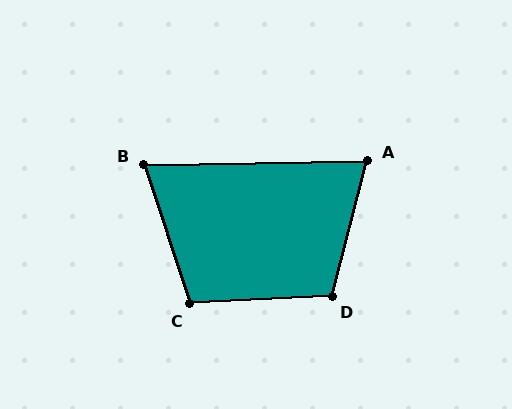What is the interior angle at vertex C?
Approximately 105 degrees (obtuse).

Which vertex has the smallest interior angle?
B, at approximately 73 degrees.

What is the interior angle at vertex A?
Approximately 75 degrees (acute).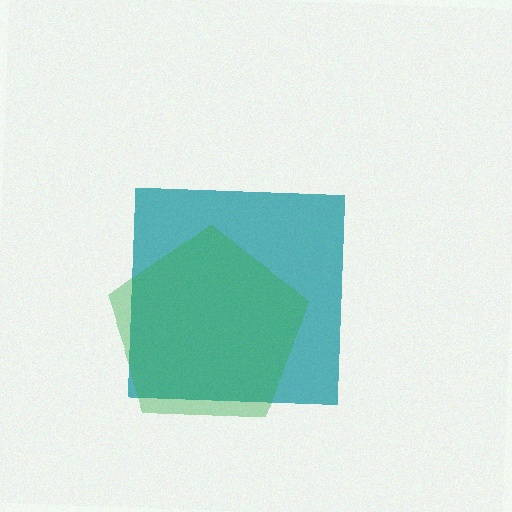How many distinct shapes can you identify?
There are 2 distinct shapes: a teal square, a green pentagon.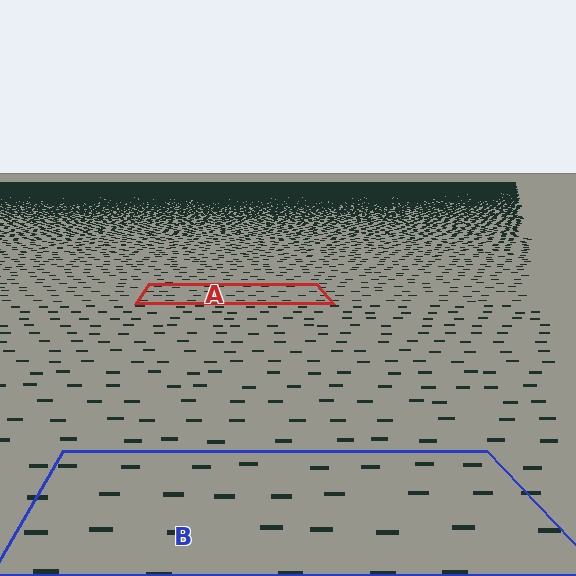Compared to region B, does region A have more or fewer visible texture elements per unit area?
Region A has more texture elements per unit area — they are packed more densely because it is farther away.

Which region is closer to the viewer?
Region B is closer. The texture elements there are larger and more spread out.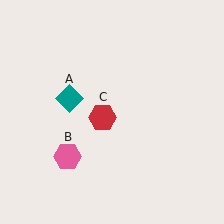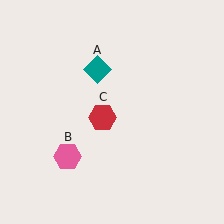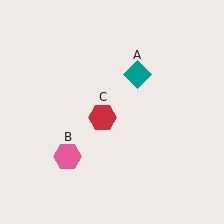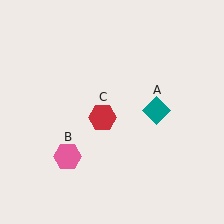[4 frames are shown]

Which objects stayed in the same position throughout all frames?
Pink hexagon (object B) and red hexagon (object C) remained stationary.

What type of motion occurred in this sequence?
The teal diamond (object A) rotated clockwise around the center of the scene.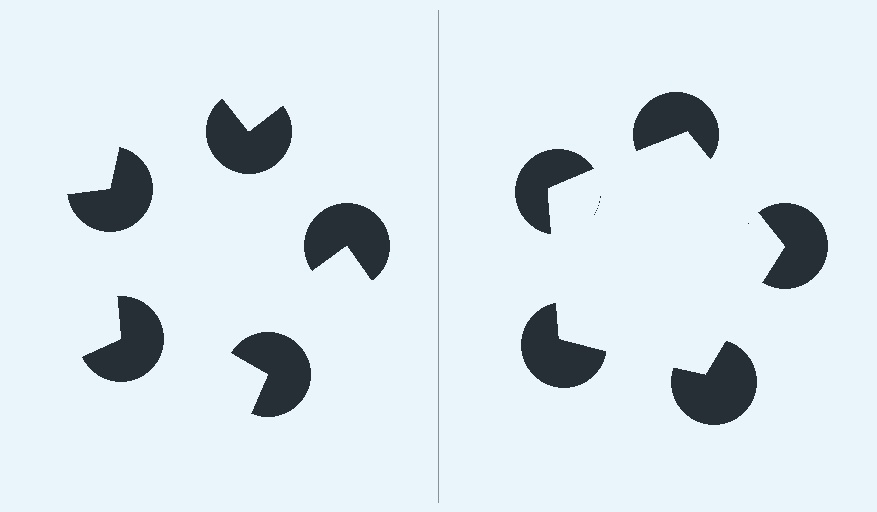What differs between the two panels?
The pac-man discs are positioned identically on both sides; only the wedge orientations differ. On the right they align to a pentagon; on the left they are misaligned.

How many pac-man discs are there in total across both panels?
10 — 5 on each side.